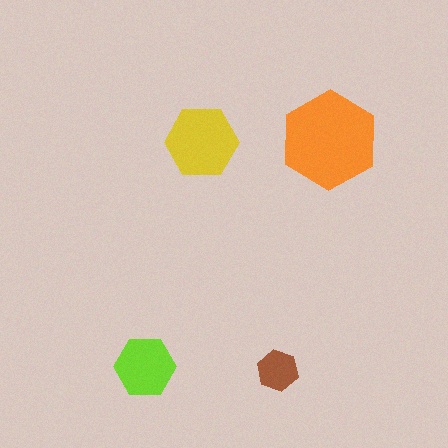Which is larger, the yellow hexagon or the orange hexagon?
The orange one.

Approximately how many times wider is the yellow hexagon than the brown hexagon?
About 1.5 times wider.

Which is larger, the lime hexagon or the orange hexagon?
The orange one.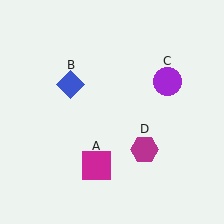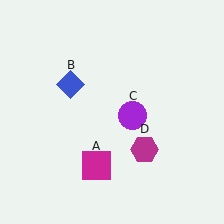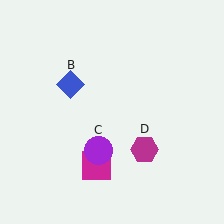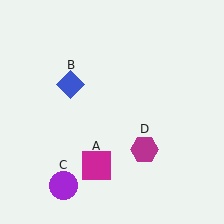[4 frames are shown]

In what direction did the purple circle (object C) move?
The purple circle (object C) moved down and to the left.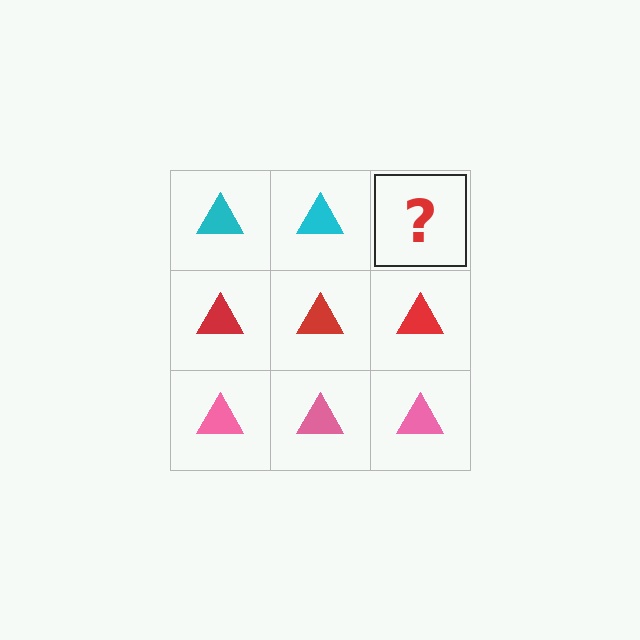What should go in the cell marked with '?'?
The missing cell should contain a cyan triangle.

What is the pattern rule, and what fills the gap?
The rule is that each row has a consistent color. The gap should be filled with a cyan triangle.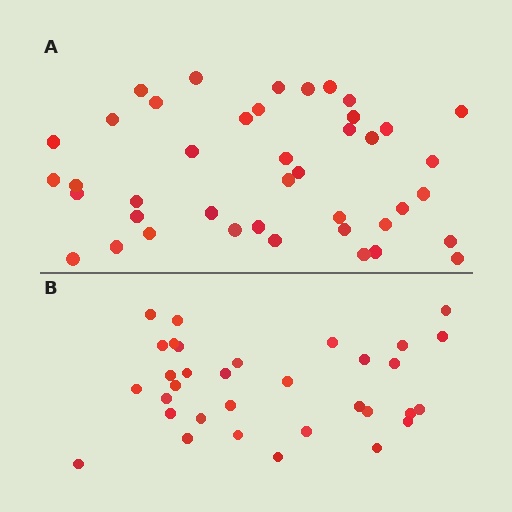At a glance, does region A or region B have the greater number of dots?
Region A (the top region) has more dots.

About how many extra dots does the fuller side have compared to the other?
Region A has roughly 8 or so more dots than region B.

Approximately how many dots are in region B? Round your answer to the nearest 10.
About 30 dots. (The exact count is 33, which rounds to 30.)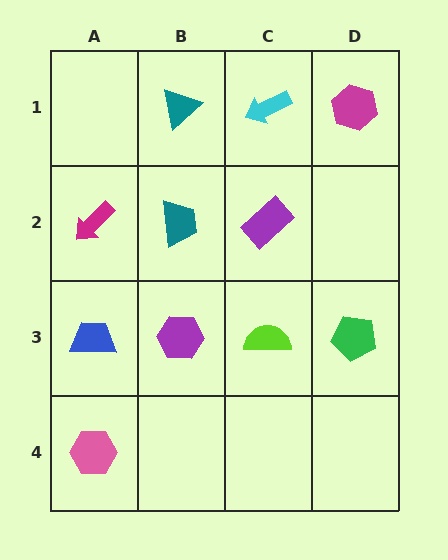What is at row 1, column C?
A cyan arrow.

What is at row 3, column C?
A lime semicircle.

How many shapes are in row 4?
1 shape.